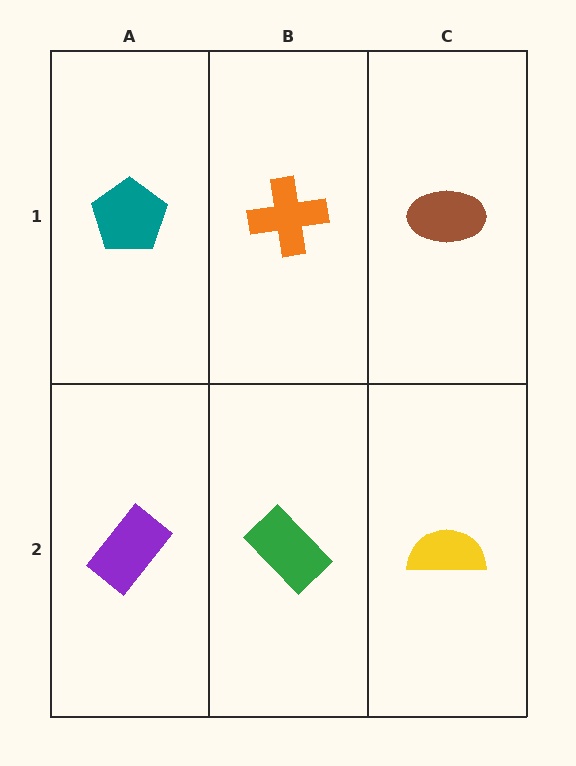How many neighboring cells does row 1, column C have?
2.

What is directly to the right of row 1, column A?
An orange cross.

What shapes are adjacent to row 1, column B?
A green rectangle (row 2, column B), a teal pentagon (row 1, column A), a brown ellipse (row 1, column C).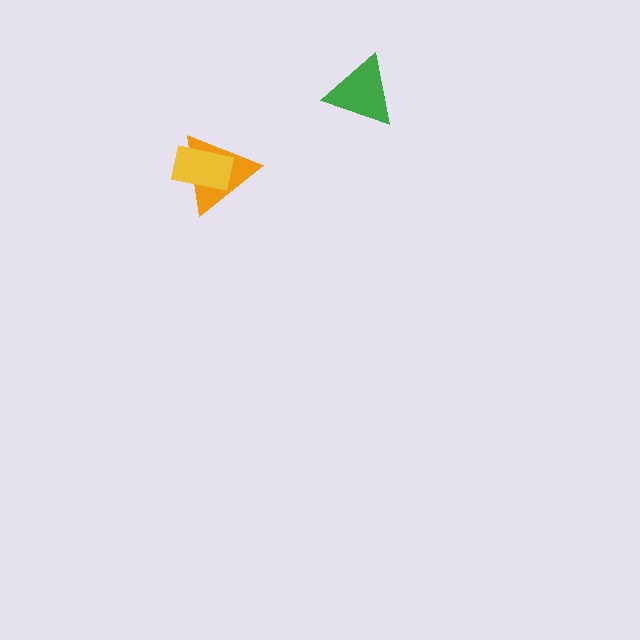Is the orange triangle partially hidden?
Yes, it is partially covered by another shape.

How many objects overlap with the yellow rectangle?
1 object overlaps with the yellow rectangle.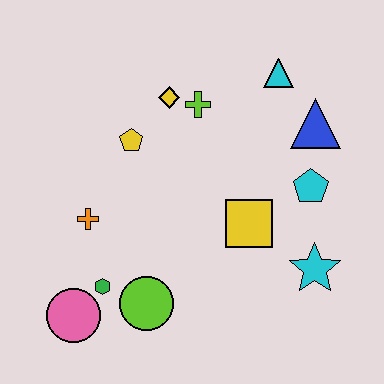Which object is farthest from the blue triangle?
The pink circle is farthest from the blue triangle.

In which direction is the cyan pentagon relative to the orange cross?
The cyan pentagon is to the right of the orange cross.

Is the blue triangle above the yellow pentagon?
Yes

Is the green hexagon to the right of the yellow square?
No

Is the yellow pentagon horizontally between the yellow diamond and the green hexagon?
Yes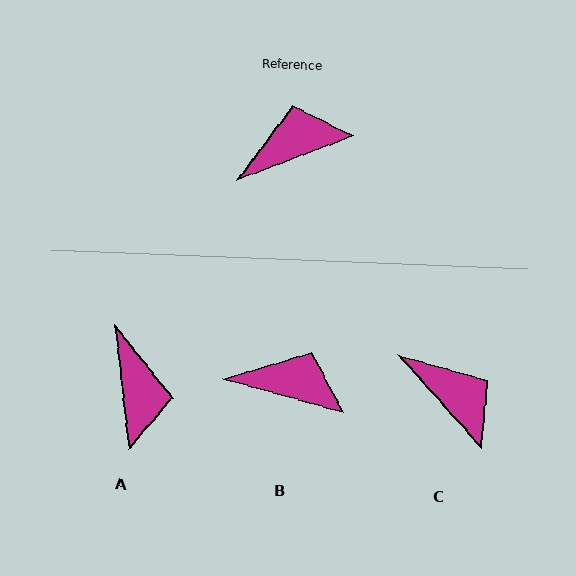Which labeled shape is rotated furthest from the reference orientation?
A, about 104 degrees away.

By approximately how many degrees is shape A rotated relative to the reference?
Approximately 104 degrees clockwise.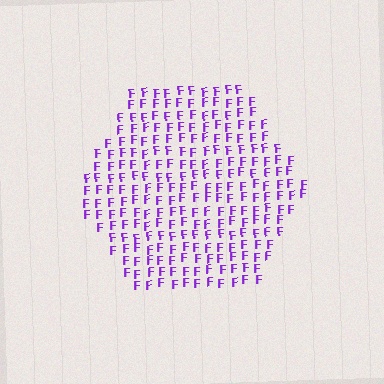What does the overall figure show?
The overall figure shows a hexagon.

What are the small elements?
The small elements are letter F's.